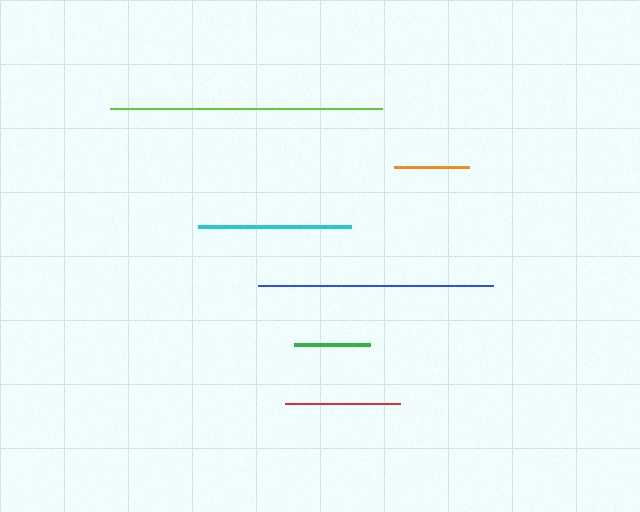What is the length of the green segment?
The green segment is approximately 76 pixels long.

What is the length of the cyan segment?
The cyan segment is approximately 153 pixels long.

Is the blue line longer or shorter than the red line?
The blue line is longer than the red line.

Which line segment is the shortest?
The orange line is the shortest at approximately 76 pixels.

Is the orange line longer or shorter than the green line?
The green line is longer than the orange line.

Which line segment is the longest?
The lime line is the longest at approximately 273 pixels.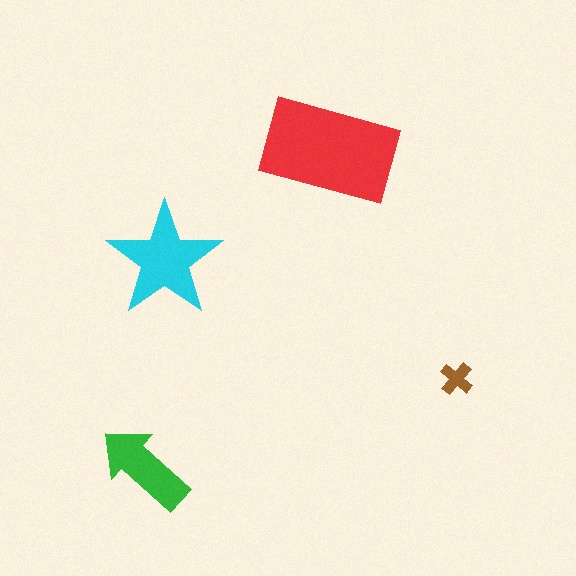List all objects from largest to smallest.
The red rectangle, the cyan star, the green arrow, the brown cross.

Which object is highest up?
The red rectangle is topmost.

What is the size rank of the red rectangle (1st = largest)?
1st.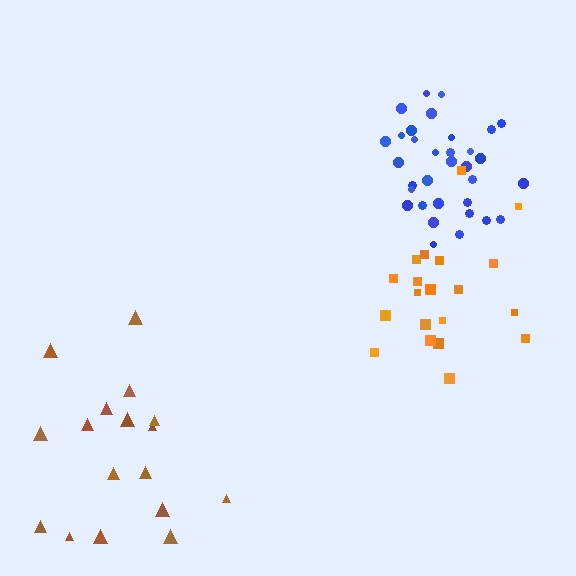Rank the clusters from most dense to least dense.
blue, orange, brown.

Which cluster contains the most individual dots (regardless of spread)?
Blue (33).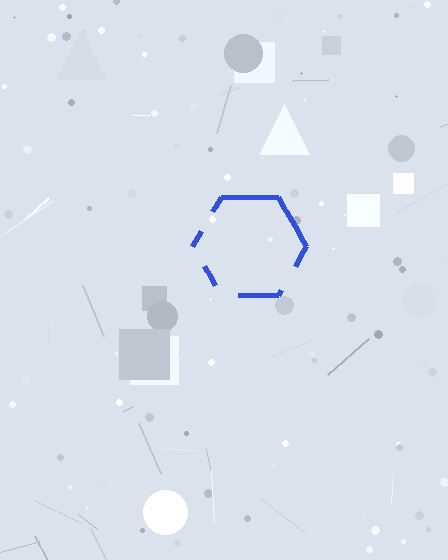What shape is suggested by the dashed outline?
The dashed outline suggests a hexagon.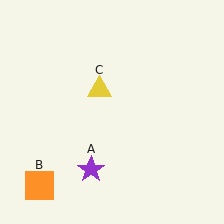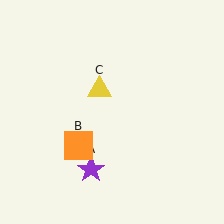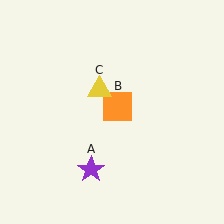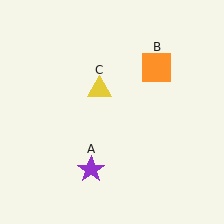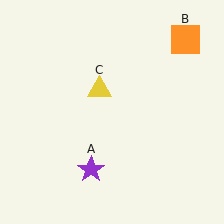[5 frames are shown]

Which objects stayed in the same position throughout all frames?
Purple star (object A) and yellow triangle (object C) remained stationary.